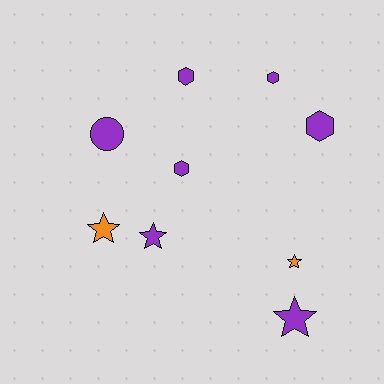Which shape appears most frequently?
Hexagon, with 4 objects.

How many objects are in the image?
There are 9 objects.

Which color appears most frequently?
Purple, with 7 objects.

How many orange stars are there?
There are 2 orange stars.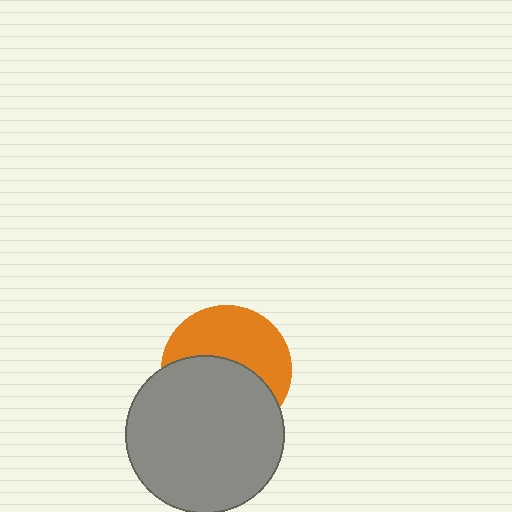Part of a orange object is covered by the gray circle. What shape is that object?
It is a circle.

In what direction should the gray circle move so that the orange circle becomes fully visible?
The gray circle should move down. That is the shortest direction to clear the overlap and leave the orange circle fully visible.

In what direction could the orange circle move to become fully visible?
The orange circle could move up. That would shift it out from behind the gray circle entirely.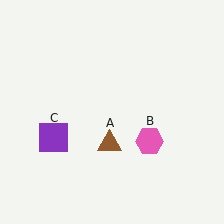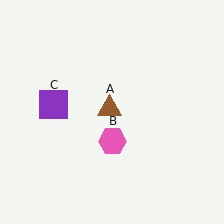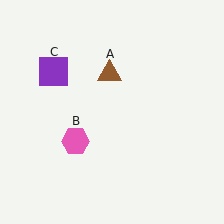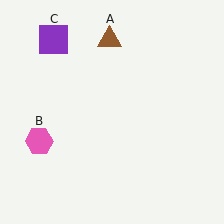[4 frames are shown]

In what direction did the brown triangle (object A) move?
The brown triangle (object A) moved up.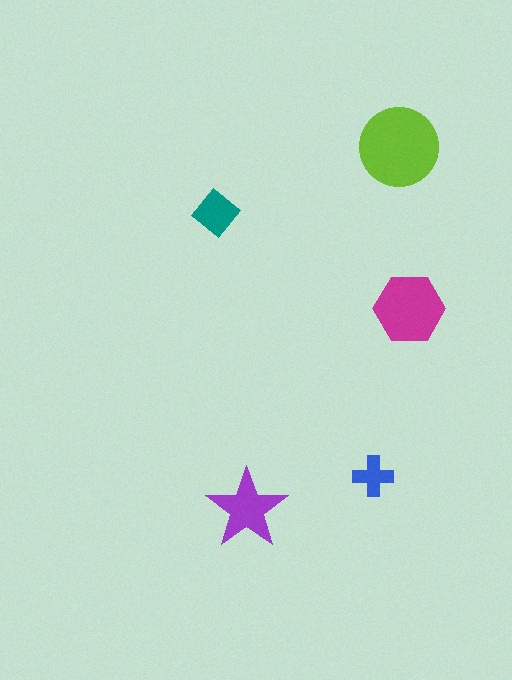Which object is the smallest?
The blue cross.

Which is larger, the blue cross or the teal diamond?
The teal diamond.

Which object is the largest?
The lime circle.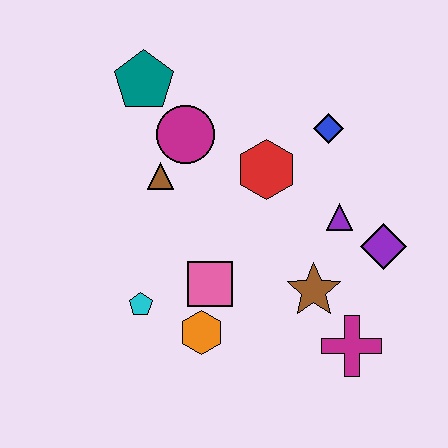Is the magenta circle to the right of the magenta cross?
No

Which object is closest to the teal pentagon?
The magenta circle is closest to the teal pentagon.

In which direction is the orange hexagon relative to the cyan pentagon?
The orange hexagon is to the right of the cyan pentagon.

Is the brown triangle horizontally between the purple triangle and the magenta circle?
No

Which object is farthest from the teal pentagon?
The magenta cross is farthest from the teal pentagon.